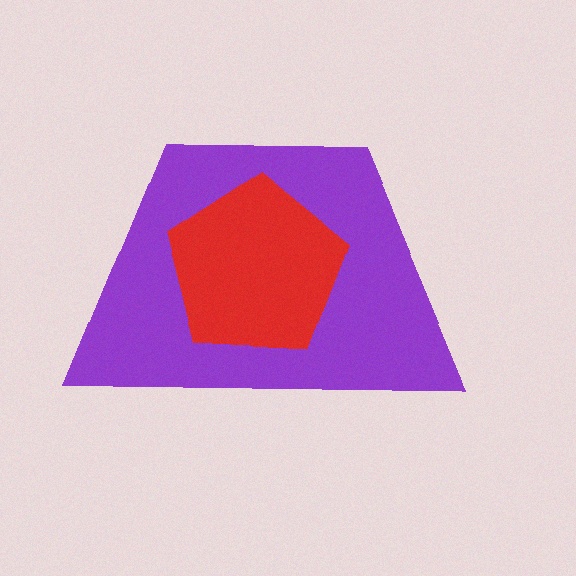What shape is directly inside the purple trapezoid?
The red pentagon.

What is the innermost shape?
The red pentagon.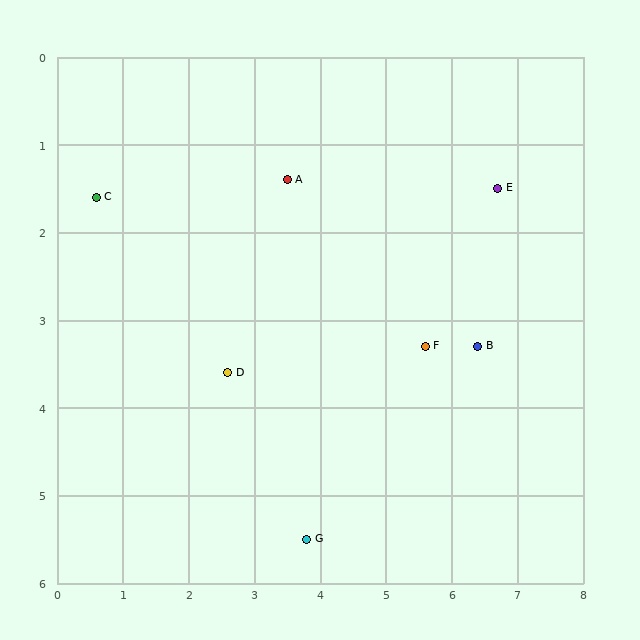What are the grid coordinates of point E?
Point E is at approximately (6.7, 1.5).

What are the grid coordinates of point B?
Point B is at approximately (6.4, 3.3).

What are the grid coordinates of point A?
Point A is at approximately (3.5, 1.4).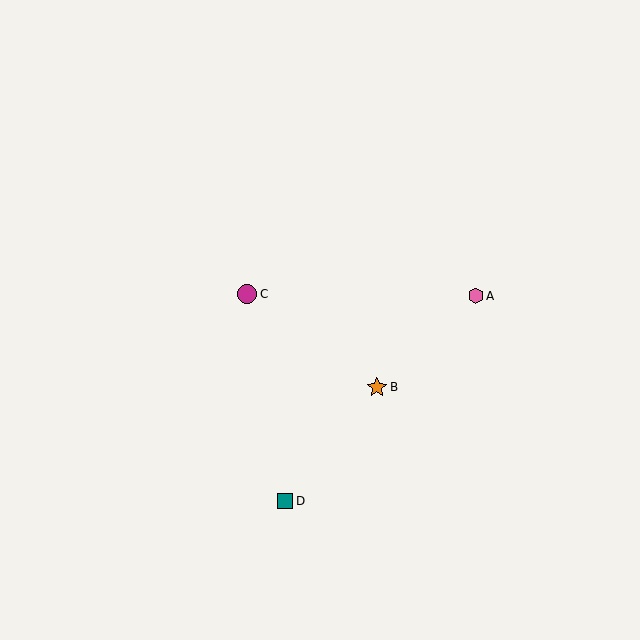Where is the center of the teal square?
The center of the teal square is at (285, 501).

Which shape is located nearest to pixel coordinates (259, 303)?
The magenta circle (labeled C) at (247, 294) is nearest to that location.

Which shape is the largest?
The orange star (labeled B) is the largest.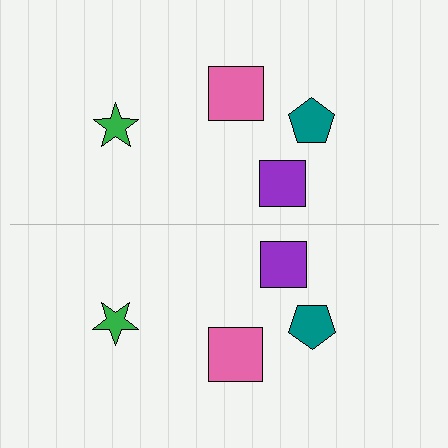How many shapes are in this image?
There are 8 shapes in this image.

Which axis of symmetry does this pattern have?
The pattern has a horizontal axis of symmetry running through the center of the image.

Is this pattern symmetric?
Yes, this pattern has bilateral (reflection) symmetry.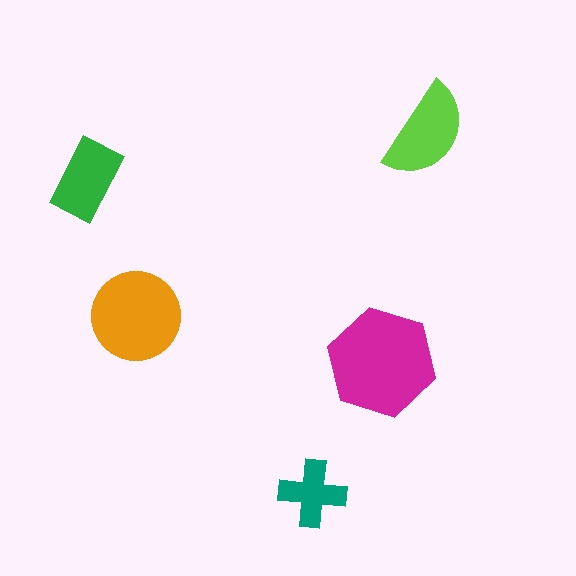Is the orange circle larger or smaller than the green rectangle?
Larger.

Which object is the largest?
The magenta hexagon.